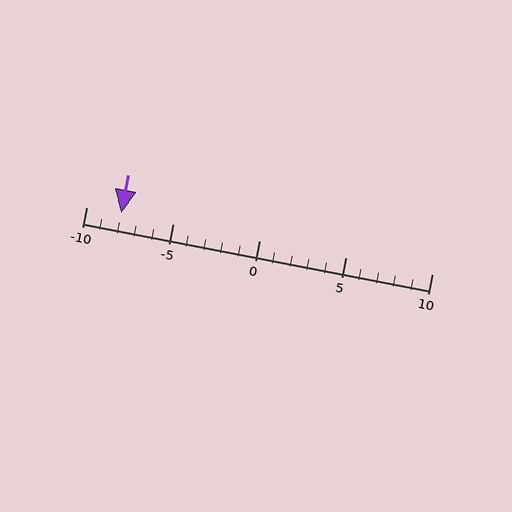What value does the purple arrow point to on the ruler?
The purple arrow points to approximately -8.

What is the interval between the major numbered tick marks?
The major tick marks are spaced 5 units apart.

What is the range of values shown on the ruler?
The ruler shows values from -10 to 10.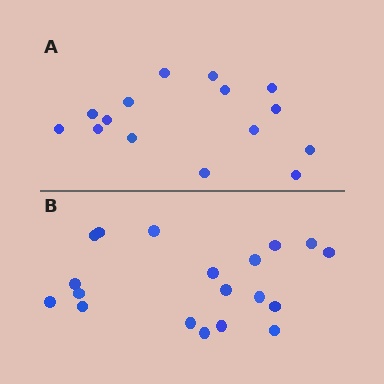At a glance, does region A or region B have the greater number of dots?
Region B (the bottom region) has more dots.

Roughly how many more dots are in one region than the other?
Region B has about 4 more dots than region A.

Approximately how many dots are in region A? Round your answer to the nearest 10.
About 20 dots. (The exact count is 15, which rounds to 20.)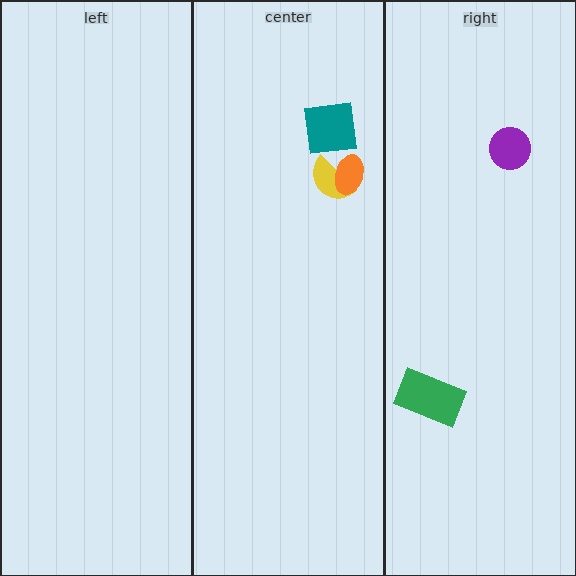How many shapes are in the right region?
2.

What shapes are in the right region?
The green rectangle, the purple circle.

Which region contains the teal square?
The center region.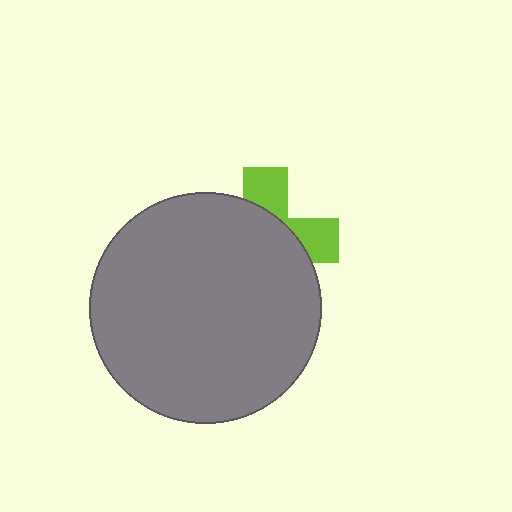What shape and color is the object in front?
The object in front is a gray circle.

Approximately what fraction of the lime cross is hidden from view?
Roughly 67% of the lime cross is hidden behind the gray circle.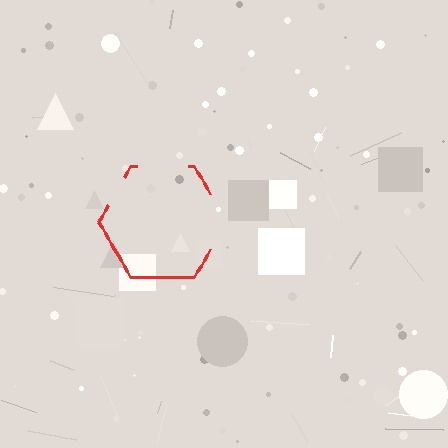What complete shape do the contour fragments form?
The contour fragments form a hexagon.